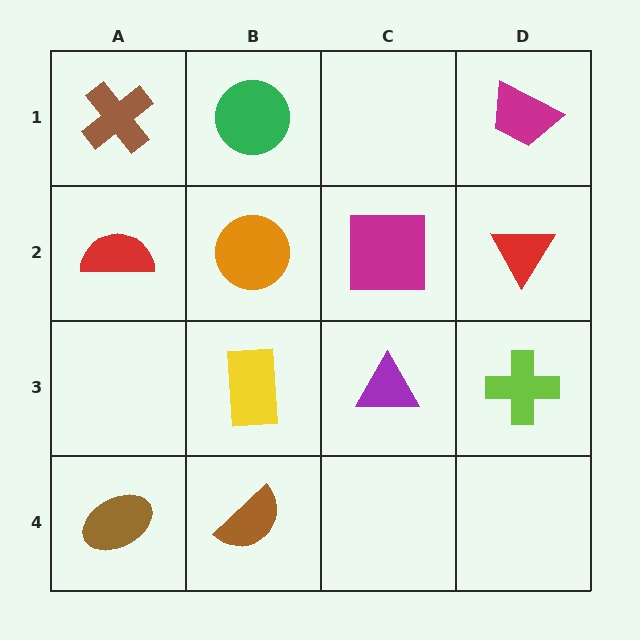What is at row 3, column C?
A purple triangle.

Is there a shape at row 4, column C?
No, that cell is empty.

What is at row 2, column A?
A red semicircle.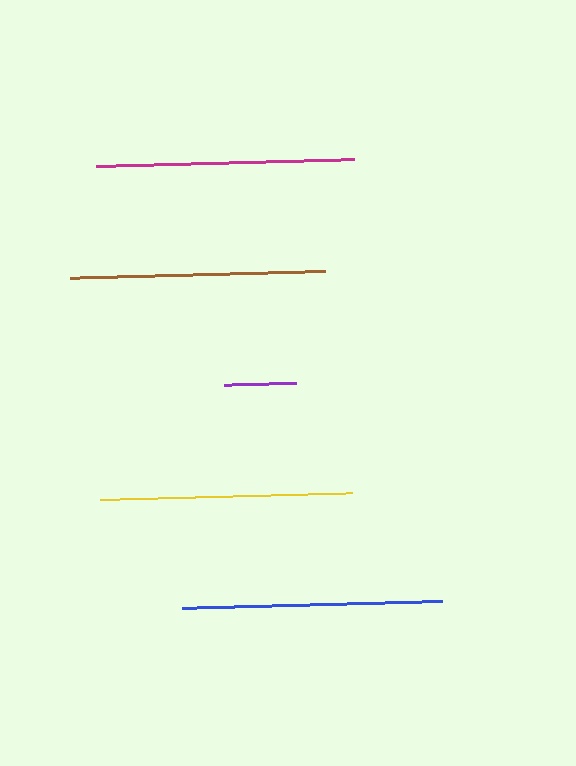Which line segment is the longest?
The blue line is the longest at approximately 260 pixels.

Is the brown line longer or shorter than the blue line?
The blue line is longer than the brown line.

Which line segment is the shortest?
The purple line is the shortest at approximately 72 pixels.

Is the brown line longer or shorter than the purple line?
The brown line is longer than the purple line.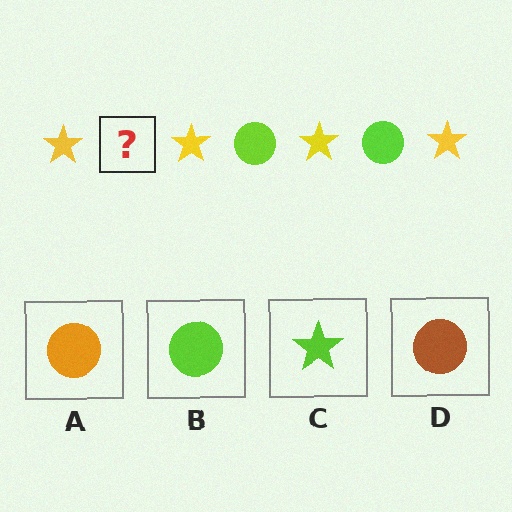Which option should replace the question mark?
Option B.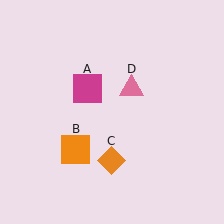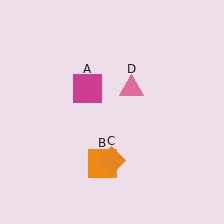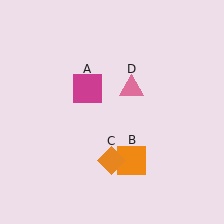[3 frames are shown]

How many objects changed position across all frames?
1 object changed position: orange square (object B).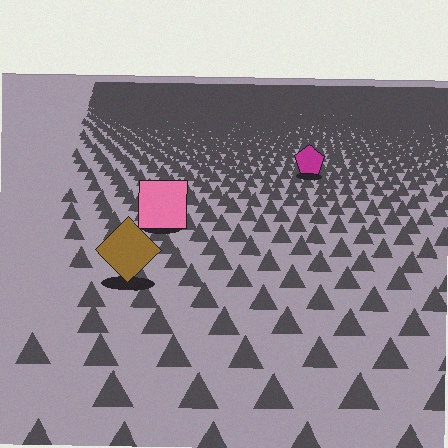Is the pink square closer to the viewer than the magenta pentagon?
Yes. The pink square is closer — you can tell from the texture gradient: the ground texture is coarser near it.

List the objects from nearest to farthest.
From nearest to farthest: the brown diamond, the pink square, the magenta pentagon.